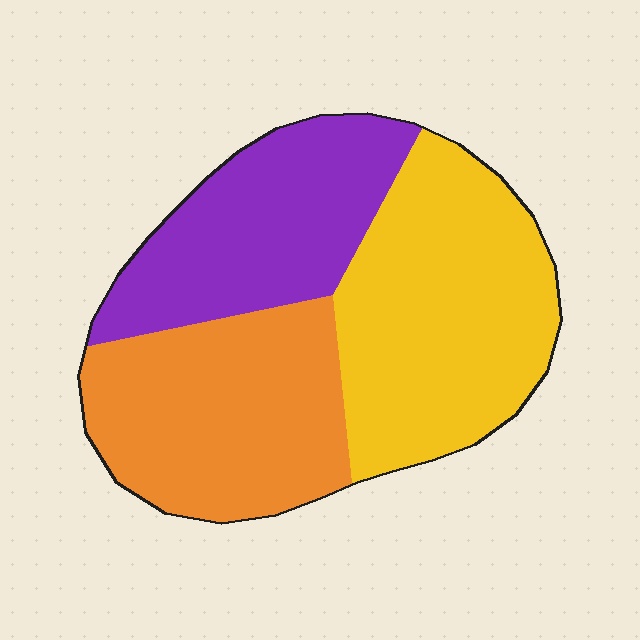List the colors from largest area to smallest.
From largest to smallest: yellow, orange, purple.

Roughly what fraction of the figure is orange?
Orange covers around 35% of the figure.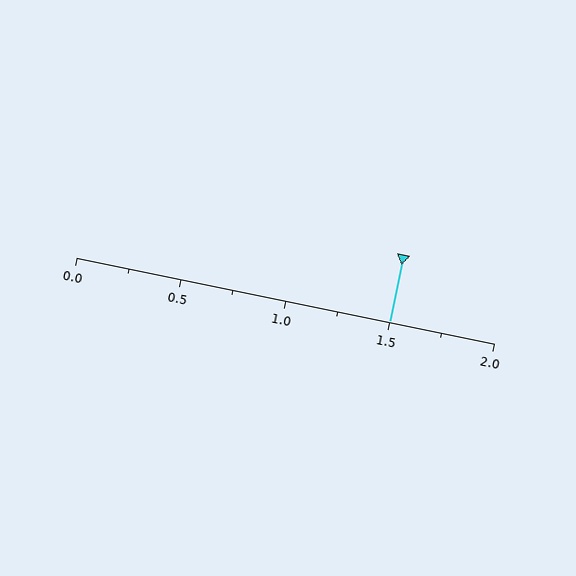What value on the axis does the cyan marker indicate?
The marker indicates approximately 1.5.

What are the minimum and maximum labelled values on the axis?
The axis runs from 0.0 to 2.0.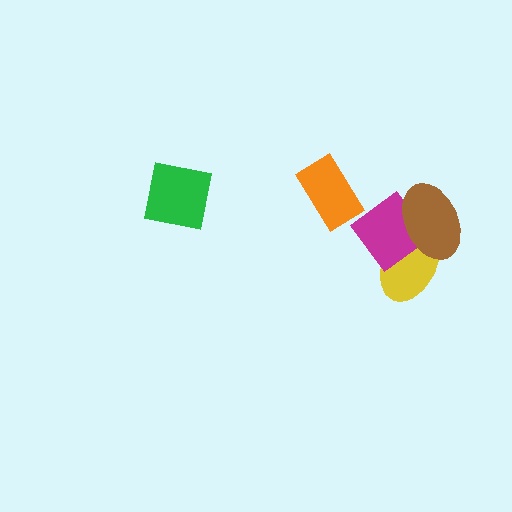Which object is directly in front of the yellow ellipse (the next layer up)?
The magenta diamond is directly in front of the yellow ellipse.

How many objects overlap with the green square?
0 objects overlap with the green square.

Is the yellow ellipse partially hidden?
Yes, it is partially covered by another shape.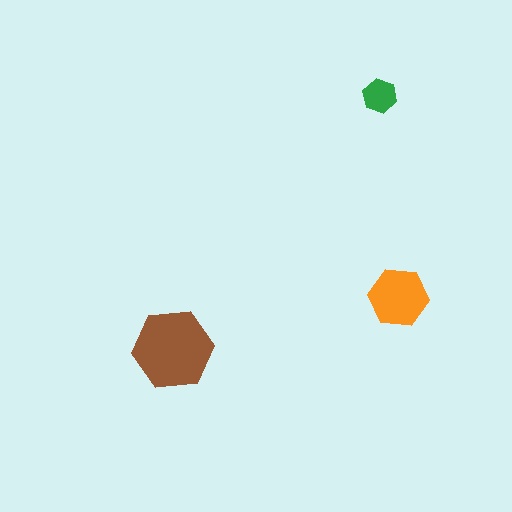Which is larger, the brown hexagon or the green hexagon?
The brown one.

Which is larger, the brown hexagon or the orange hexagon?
The brown one.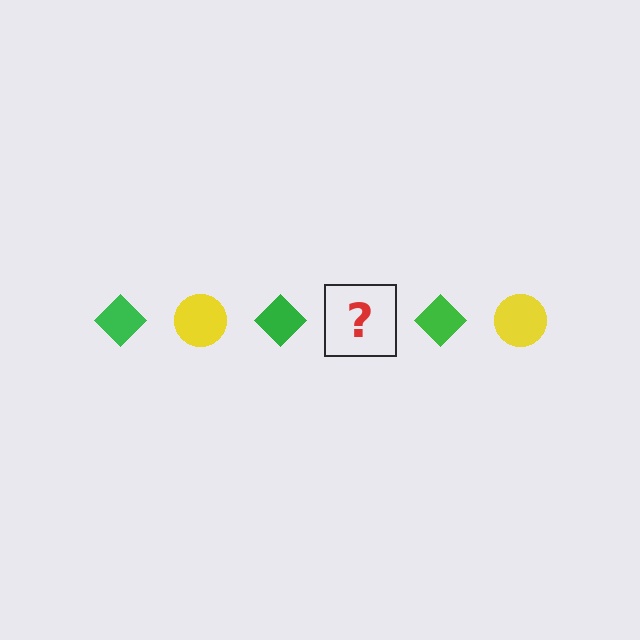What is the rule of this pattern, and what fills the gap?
The rule is that the pattern alternates between green diamond and yellow circle. The gap should be filled with a yellow circle.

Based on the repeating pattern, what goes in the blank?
The blank should be a yellow circle.